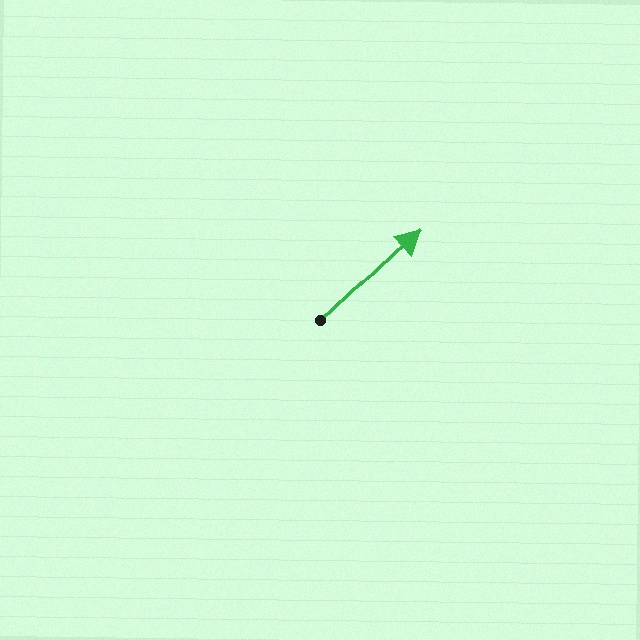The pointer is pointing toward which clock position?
Roughly 2 o'clock.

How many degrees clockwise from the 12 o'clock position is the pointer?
Approximately 47 degrees.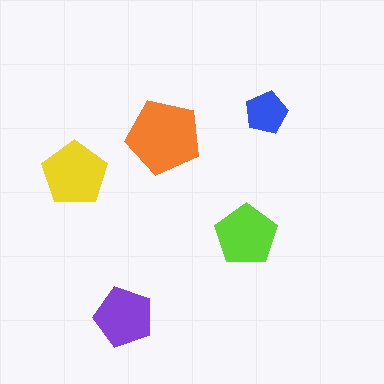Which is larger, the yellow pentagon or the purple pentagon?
The yellow one.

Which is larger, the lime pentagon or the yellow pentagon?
The yellow one.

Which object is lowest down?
The purple pentagon is bottommost.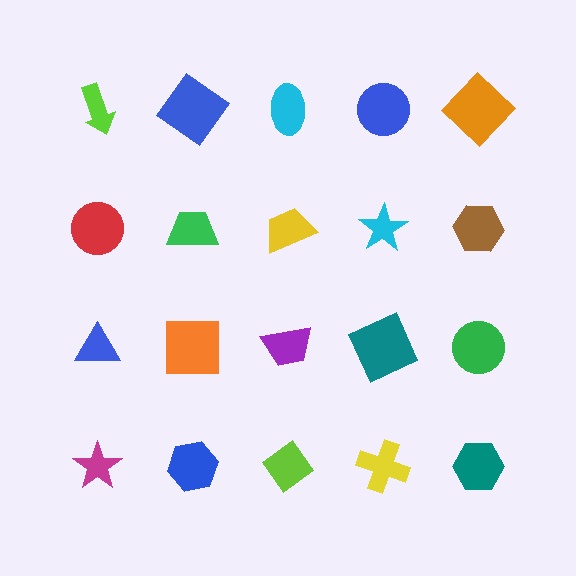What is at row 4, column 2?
A blue hexagon.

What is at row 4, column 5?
A teal hexagon.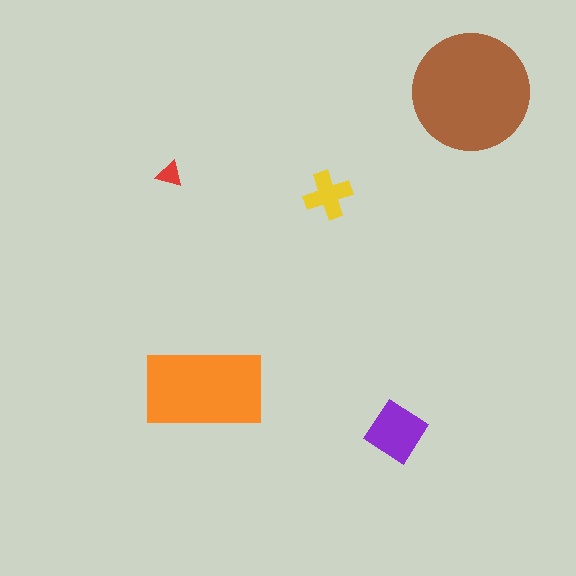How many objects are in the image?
There are 5 objects in the image.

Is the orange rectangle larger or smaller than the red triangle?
Larger.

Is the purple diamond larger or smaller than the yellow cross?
Larger.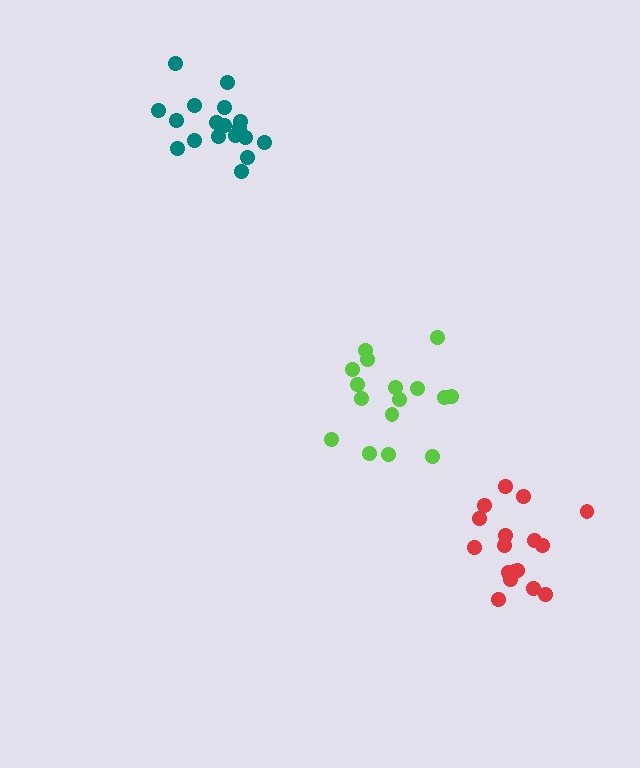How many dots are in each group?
Group 1: 19 dots, Group 2: 16 dots, Group 3: 17 dots (52 total).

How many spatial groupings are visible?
There are 3 spatial groupings.